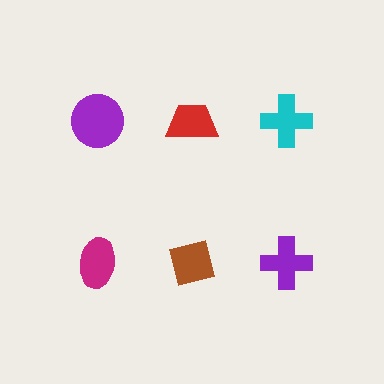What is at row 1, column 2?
A red trapezoid.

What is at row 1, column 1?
A purple circle.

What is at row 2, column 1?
A magenta ellipse.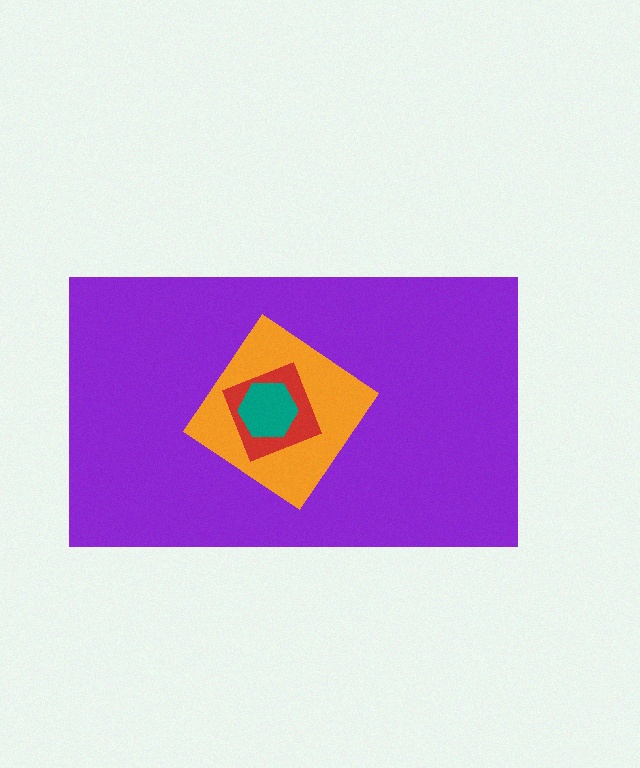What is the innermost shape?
The teal hexagon.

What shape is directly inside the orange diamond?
The red square.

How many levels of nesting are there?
4.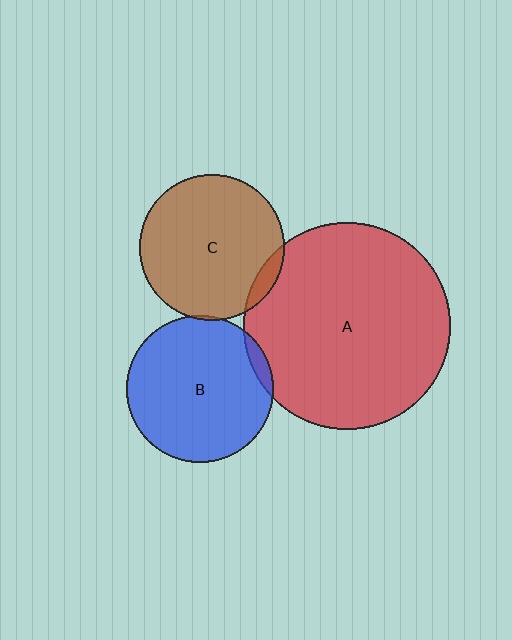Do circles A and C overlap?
Yes.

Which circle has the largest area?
Circle A (red).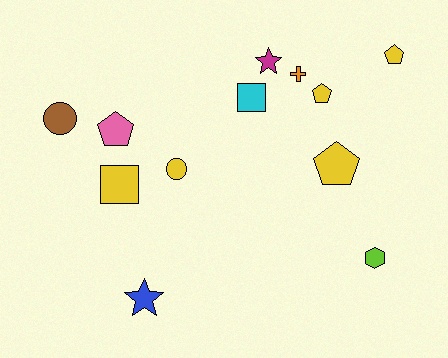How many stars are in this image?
There are 2 stars.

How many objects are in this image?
There are 12 objects.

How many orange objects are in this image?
There is 1 orange object.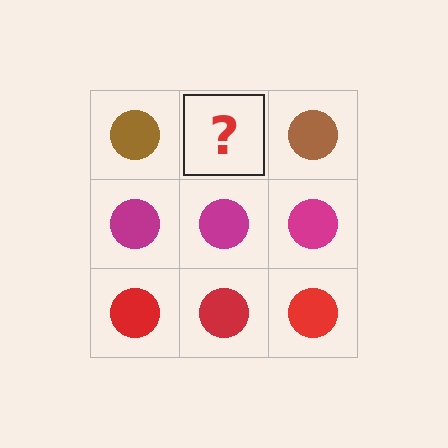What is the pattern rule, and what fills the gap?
The rule is that each row has a consistent color. The gap should be filled with a brown circle.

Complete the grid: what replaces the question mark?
The question mark should be replaced with a brown circle.